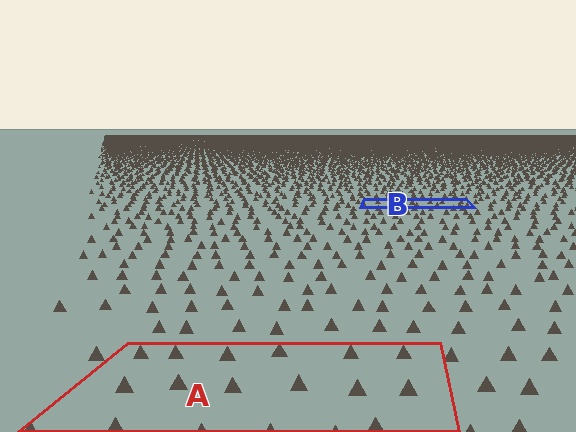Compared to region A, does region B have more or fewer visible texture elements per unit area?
Region B has more texture elements per unit area — they are packed more densely because it is farther away.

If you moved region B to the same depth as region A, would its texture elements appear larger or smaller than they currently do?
They would appear larger. At a closer depth, the same texture elements are projected at a bigger on-screen size.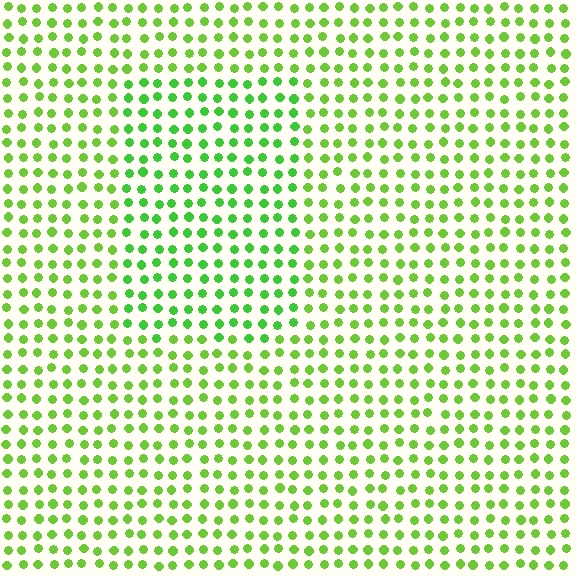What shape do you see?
I see a rectangle.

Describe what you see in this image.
The image is filled with small lime elements in a uniform arrangement. A rectangle-shaped region is visible where the elements are tinted to a slightly different hue, forming a subtle color boundary.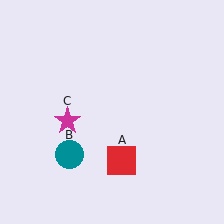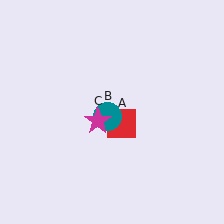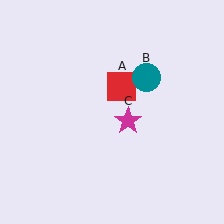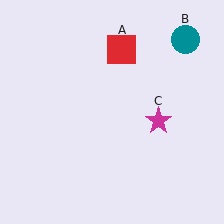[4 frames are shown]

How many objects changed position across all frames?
3 objects changed position: red square (object A), teal circle (object B), magenta star (object C).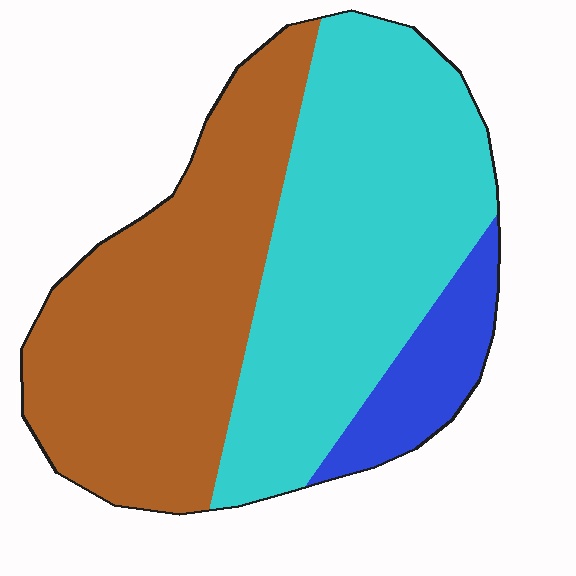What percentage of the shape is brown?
Brown covers around 45% of the shape.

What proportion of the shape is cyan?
Cyan covers about 45% of the shape.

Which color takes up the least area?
Blue, at roughly 10%.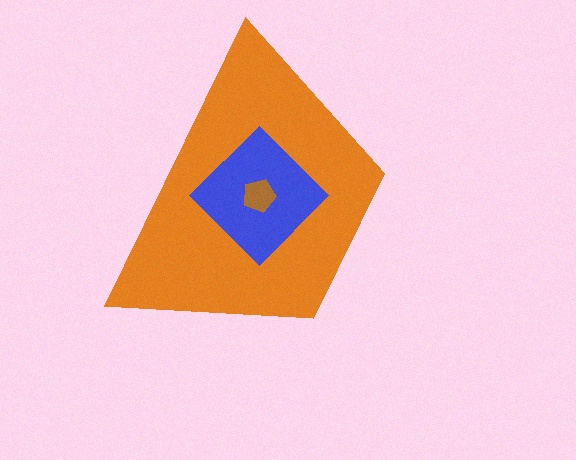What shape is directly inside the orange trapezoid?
The blue diamond.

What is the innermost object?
The brown pentagon.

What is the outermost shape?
The orange trapezoid.